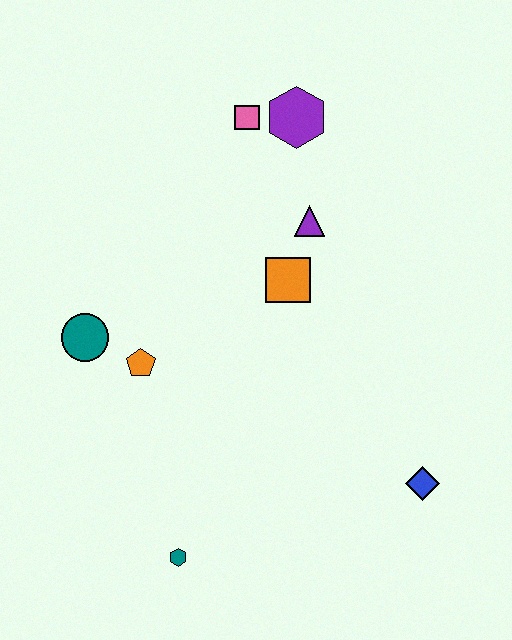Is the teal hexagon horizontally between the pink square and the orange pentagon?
Yes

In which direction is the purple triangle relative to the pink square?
The purple triangle is below the pink square.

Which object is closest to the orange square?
The purple triangle is closest to the orange square.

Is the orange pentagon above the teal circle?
No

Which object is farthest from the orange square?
The teal hexagon is farthest from the orange square.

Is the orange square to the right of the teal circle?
Yes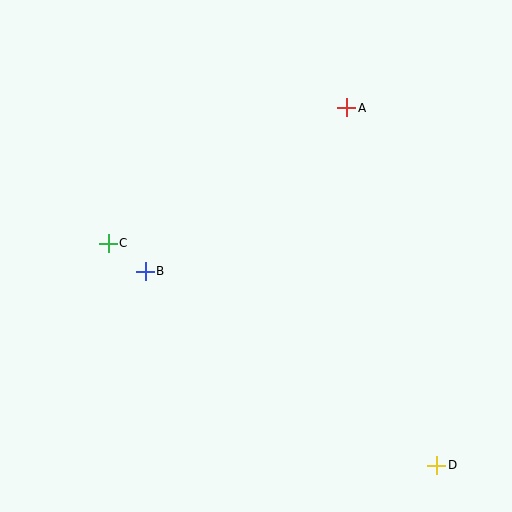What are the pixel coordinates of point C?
Point C is at (108, 243).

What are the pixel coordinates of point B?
Point B is at (145, 271).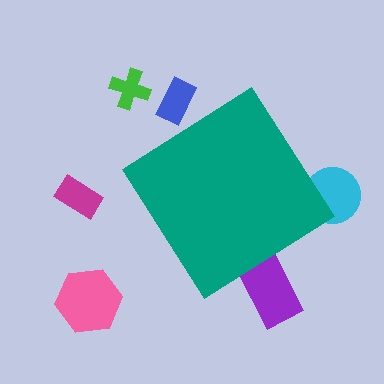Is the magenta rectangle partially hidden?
No, the magenta rectangle is fully visible.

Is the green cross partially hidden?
No, the green cross is fully visible.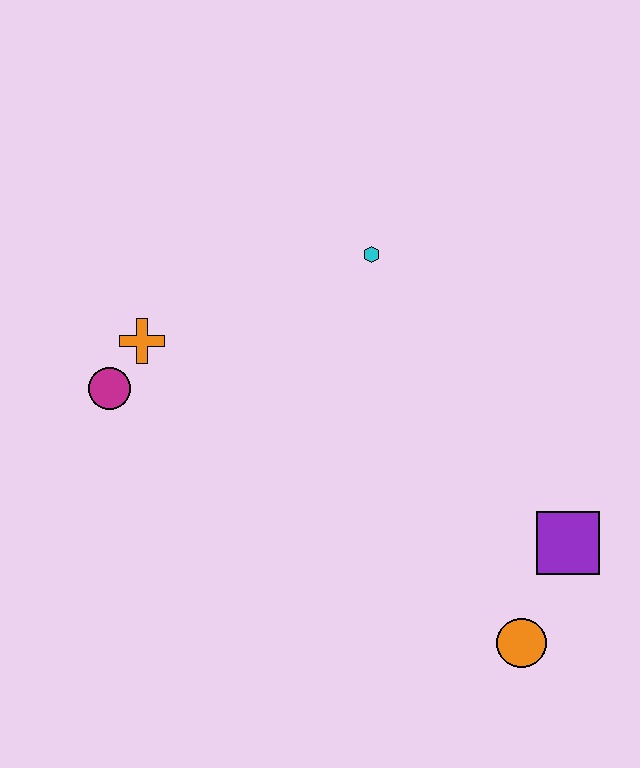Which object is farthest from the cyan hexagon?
The orange circle is farthest from the cyan hexagon.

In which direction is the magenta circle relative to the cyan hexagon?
The magenta circle is to the left of the cyan hexagon.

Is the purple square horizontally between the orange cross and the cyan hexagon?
No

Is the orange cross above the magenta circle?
Yes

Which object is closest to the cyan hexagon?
The orange cross is closest to the cyan hexagon.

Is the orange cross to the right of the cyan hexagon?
No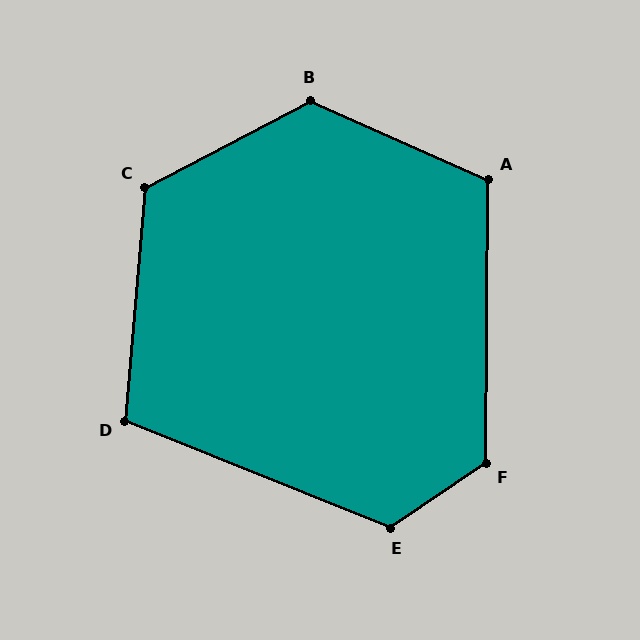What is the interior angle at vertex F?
Approximately 124 degrees (obtuse).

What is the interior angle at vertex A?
Approximately 113 degrees (obtuse).